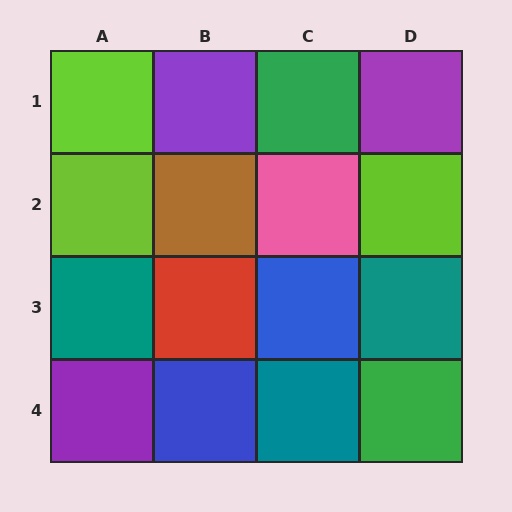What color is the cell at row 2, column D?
Lime.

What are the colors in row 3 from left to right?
Teal, red, blue, teal.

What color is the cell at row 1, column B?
Purple.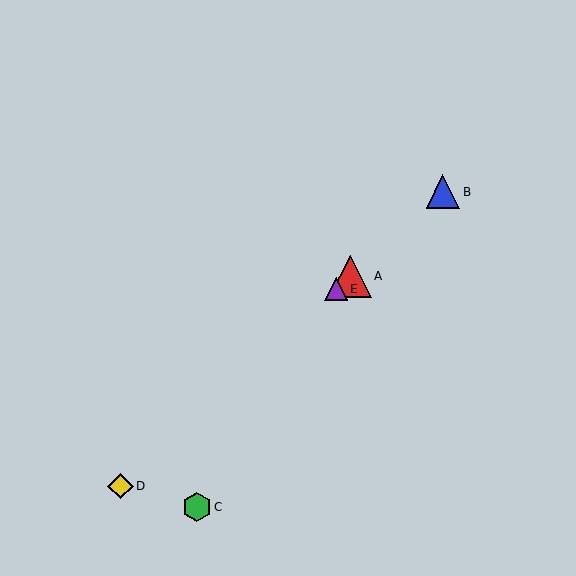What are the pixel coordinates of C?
Object C is at (197, 507).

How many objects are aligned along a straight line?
4 objects (A, B, D, E) are aligned along a straight line.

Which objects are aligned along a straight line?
Objects A, B, D, E are aligned along a straight line.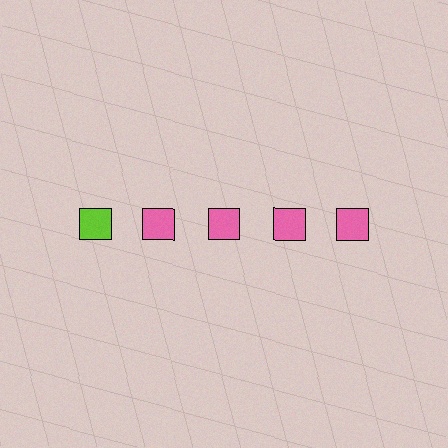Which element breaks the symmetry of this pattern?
The lime square in the top row, leftmost column breaks the symmetry. All other shapes are pink squares.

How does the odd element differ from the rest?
It has a different color: lime instead of pink.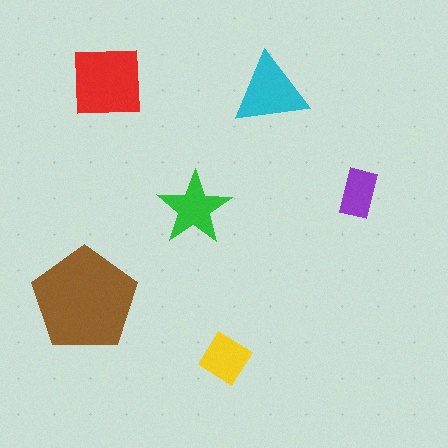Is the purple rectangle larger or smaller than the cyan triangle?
Smaller.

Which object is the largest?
The brown pentagon.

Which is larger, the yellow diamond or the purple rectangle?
The yellow diamond.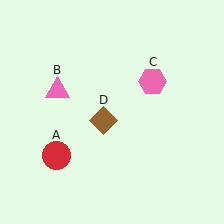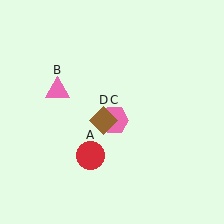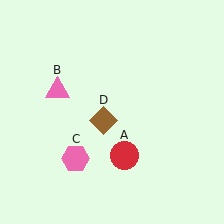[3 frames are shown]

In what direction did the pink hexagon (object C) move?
The pink hexagon (object C) moved down and to the left.